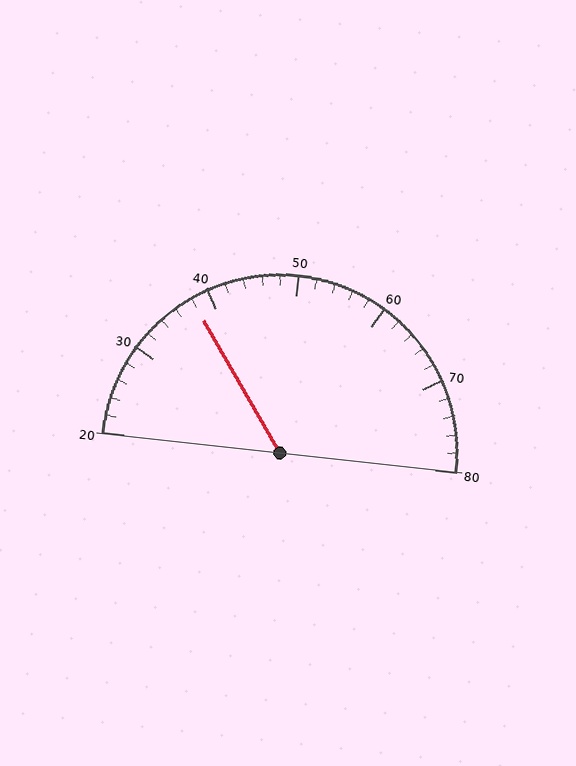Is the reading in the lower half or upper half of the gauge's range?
The reading is in the lower half of the range (20 to 80).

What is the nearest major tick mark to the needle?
The nearest major tick mark is 40.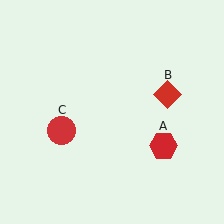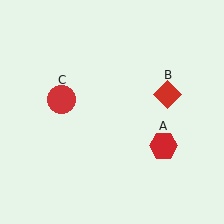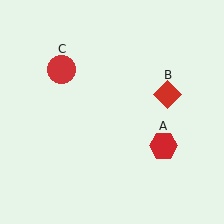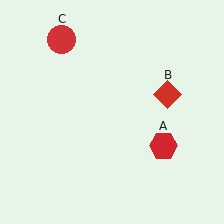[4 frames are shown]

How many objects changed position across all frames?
1 object changed position: red circle (object C).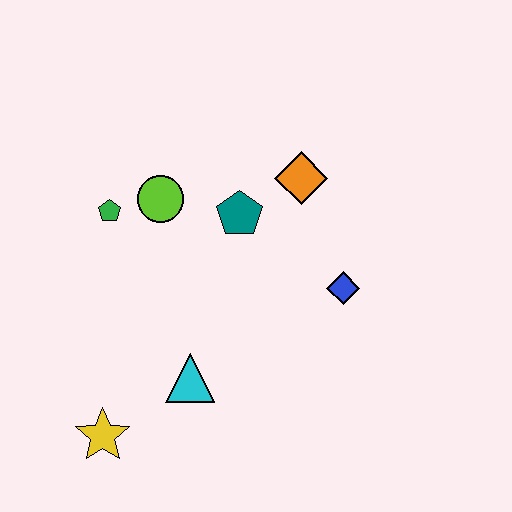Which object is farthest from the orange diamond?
The yellow star is farthest from the orange diamond.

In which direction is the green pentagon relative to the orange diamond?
The green pentagon is to the left of the orange diamond.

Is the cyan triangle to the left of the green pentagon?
No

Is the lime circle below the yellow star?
No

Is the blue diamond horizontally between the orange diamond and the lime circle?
No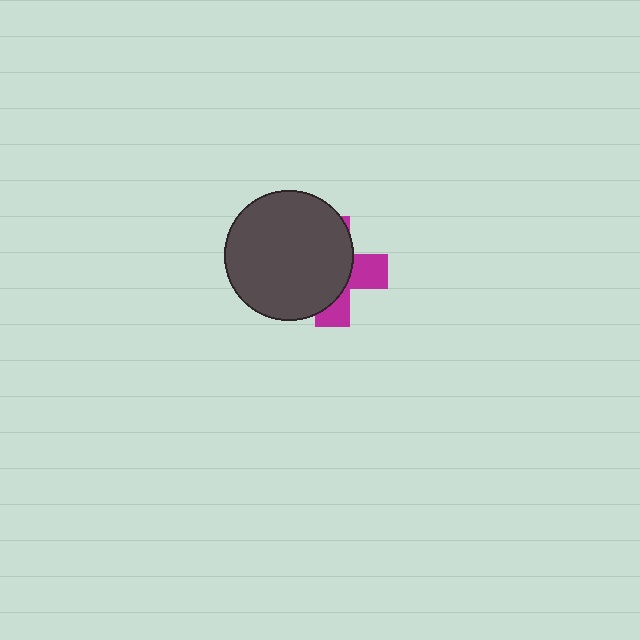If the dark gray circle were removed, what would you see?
You would see the complete magenta cross.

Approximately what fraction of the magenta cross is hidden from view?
Roughly 66% of the magenta cross is hidden behind the dark gray circle.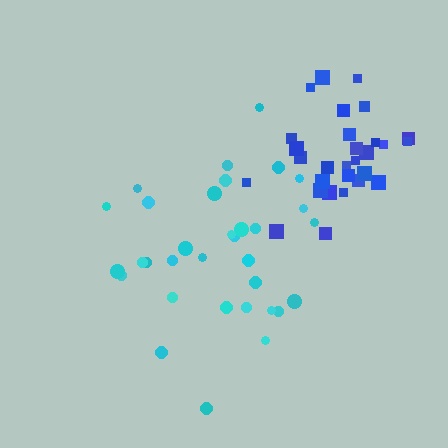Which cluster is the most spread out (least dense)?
Cyan.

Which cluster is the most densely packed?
Blue.